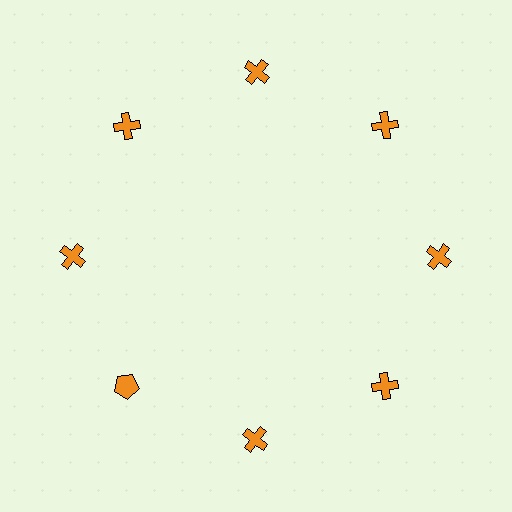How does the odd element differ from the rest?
It has a different shape: pentagon instead of cross.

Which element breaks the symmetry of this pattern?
The orange pentagon at roughly the 8 o'clock position breaks the symmetry. All other shapes are orange crosses.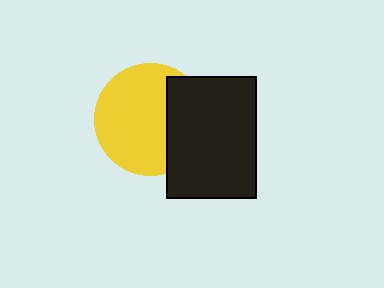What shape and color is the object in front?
The object in front is a black rectangle.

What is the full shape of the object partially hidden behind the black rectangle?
The partially hidden object is a yellow circle.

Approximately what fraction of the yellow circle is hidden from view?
Roughly 32% of the yellow circle is hidden behind the black rectangle.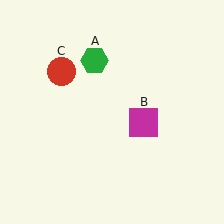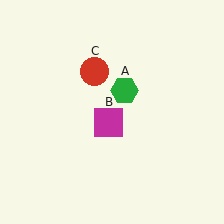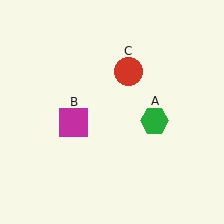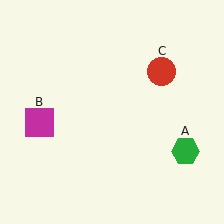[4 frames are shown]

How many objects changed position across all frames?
3 objects changed position: green hexagon (object A), magenta square (object B), red circle (object C).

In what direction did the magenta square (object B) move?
The magenta square (object B) moved left.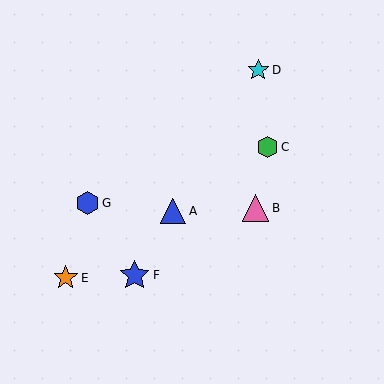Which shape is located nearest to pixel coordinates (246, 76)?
The cyan star (labeled D) at (258, 70) is nearest to that location.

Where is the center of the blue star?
The center of the blue star is at (135, 275).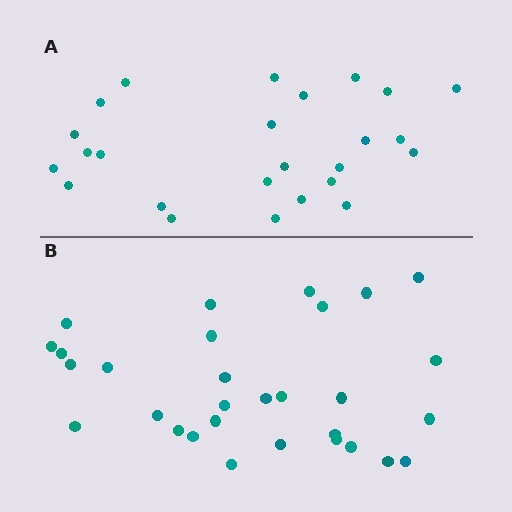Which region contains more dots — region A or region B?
Region B (the bottom region) has more dots.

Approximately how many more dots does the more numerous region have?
Region B has about 5 more dots than region A.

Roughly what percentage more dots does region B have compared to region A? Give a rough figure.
About 20% more.